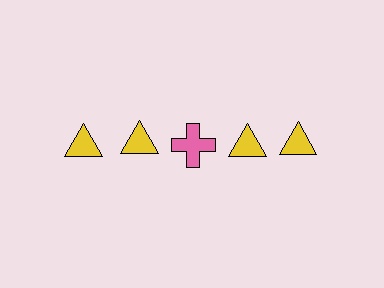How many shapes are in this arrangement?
There are 5 shapes arranged in a grid pattern.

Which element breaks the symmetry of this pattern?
The pink cross in the top row, center column breaks the symmetry. All other shapes are yellow triangles.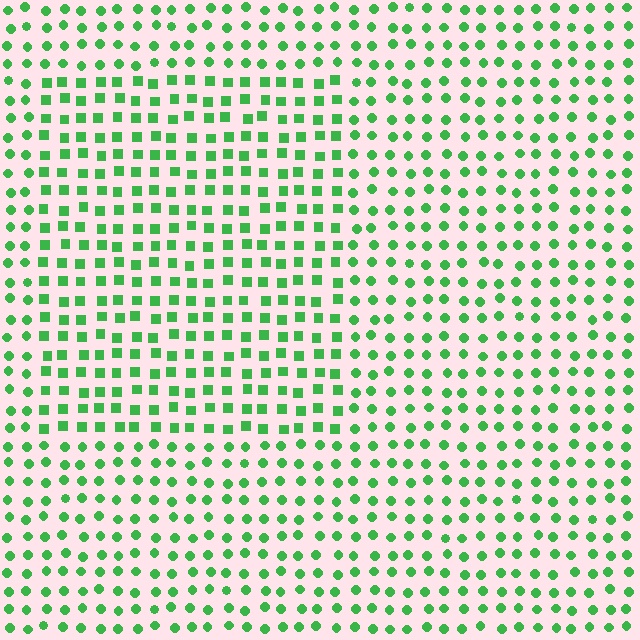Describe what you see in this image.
The image is filled with small green elements arranged in a uniform grid. A rectangle-shaped region contains squares, while the surrounding area contains circles. The boundary is defined purely by the change in element shape.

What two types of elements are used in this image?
The image uses squares inside the rectangle region and circles outside it.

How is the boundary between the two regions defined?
The boundary is defined by a change in element shape: squares inside vs. circles outside. All elements share the same color and spacing.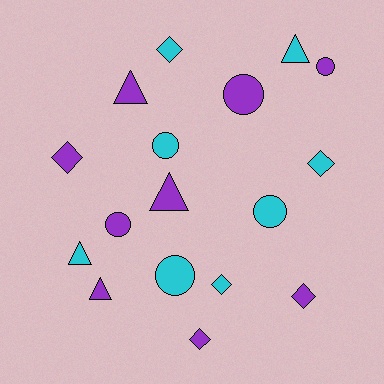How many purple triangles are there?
There are 3 purple triangles.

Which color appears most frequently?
Purple, with 9 objects.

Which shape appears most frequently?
Diamond, with 6 objects.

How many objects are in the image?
There are 17 objects.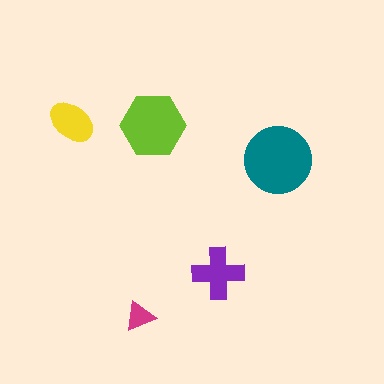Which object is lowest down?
The magenta triangle is bottommost.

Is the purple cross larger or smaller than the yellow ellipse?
Larger.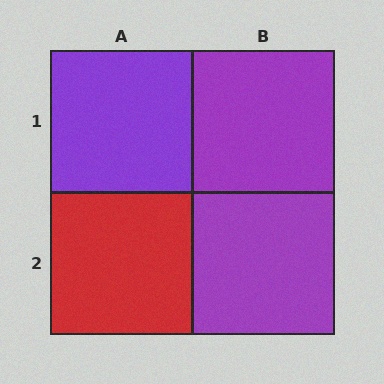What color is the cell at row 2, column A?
Red.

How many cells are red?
1 cell is red.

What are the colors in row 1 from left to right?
Purple, purple.